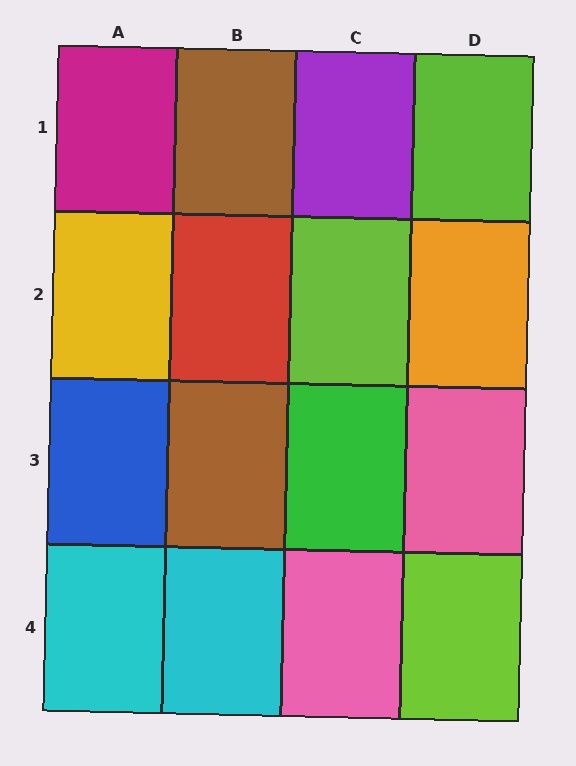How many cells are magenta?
1 cell is magenta.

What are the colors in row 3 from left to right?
Blue, brown, green, pink.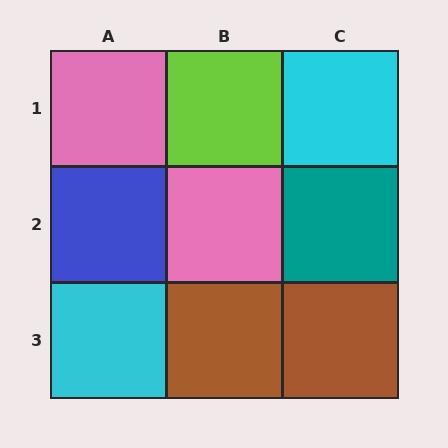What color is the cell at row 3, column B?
Brown.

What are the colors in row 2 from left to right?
Blue, pink, teal.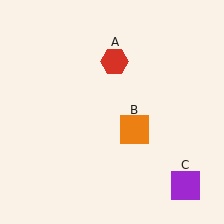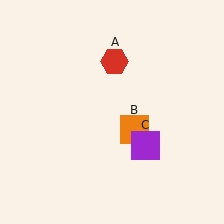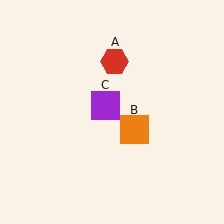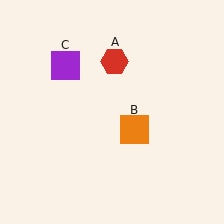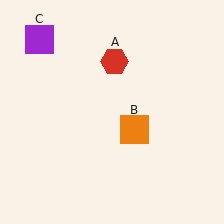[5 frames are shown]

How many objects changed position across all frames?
1 object changed position: purple square (object C).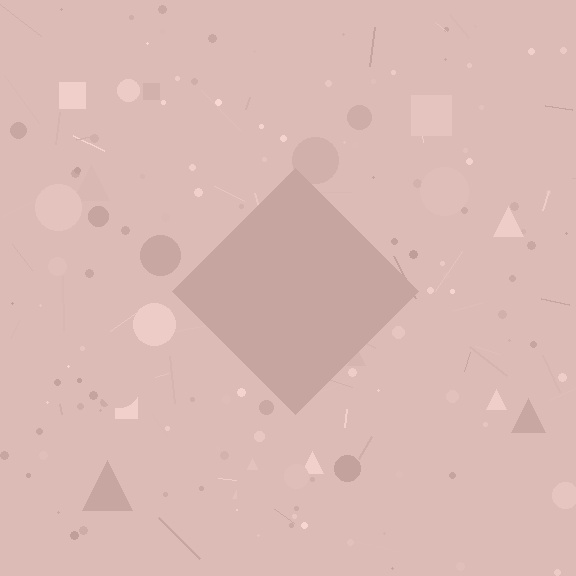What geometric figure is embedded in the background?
A diamond is embedded in the background.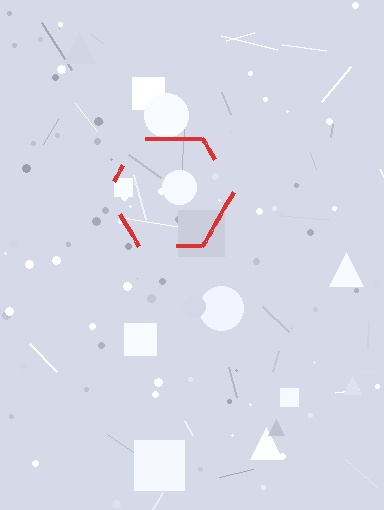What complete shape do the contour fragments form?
The contour fragments form a hexagon.